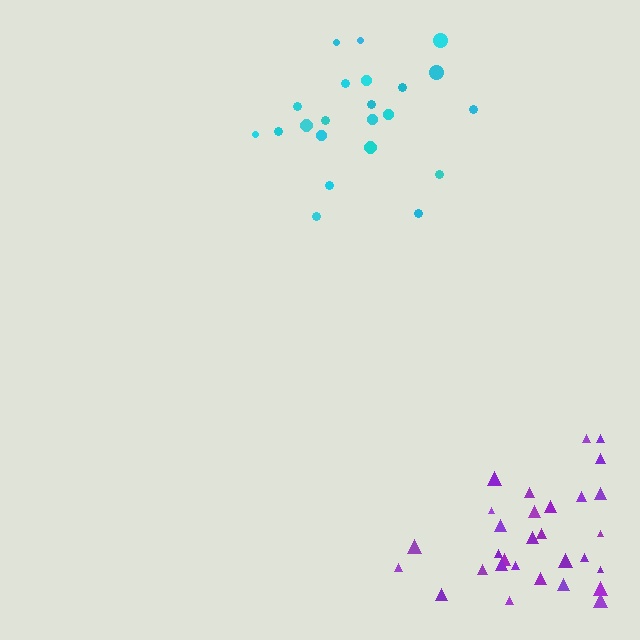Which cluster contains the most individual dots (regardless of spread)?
Purple (31).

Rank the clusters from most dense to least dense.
purple, cyan.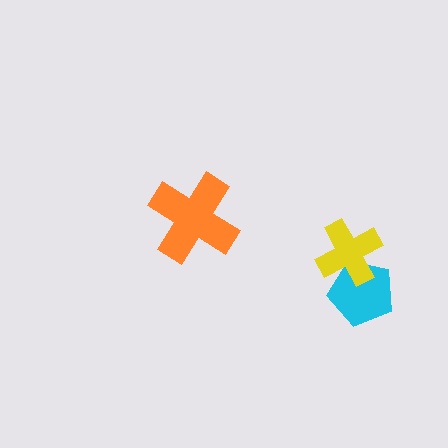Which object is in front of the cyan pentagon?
The yellow cross is in front of the cyan pentagon.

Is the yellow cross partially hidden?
No, no other shape covers it.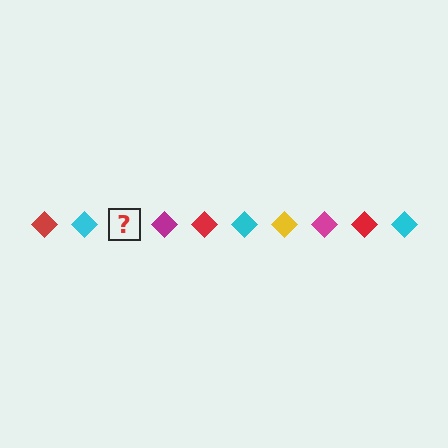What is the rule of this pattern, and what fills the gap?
The rule is that the pattern cycles through red, cyan, yellow, magenta diamonds. The gap should be filled with a yellow diamond.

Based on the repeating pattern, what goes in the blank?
The blank should be a yellow diamond.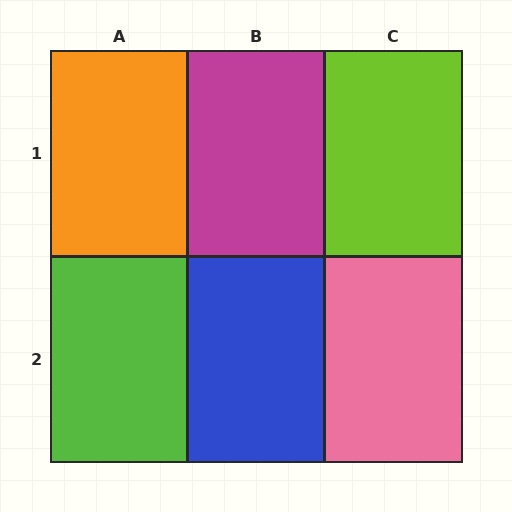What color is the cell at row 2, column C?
Pink.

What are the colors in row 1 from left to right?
Orange, magenta, lime.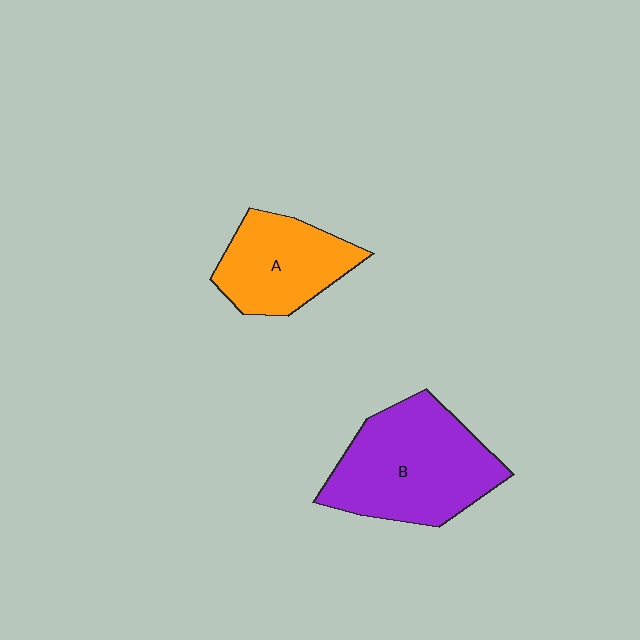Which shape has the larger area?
Shape B (purple).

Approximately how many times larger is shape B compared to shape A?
Approximately 1.5 times.